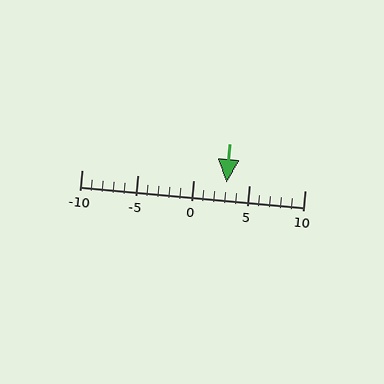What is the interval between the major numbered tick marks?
The major tick marks are spaced 5 units apart.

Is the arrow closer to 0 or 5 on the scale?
The arrow is closer to 5.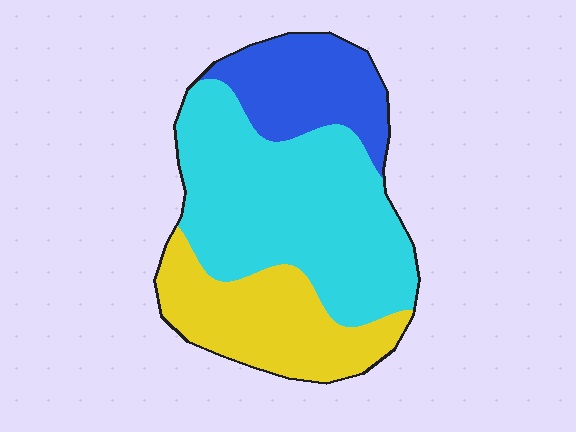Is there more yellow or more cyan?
Cyan.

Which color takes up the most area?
Cyan, at roughly 50%.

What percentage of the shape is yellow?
Yellow covers roughly 25% of the shape.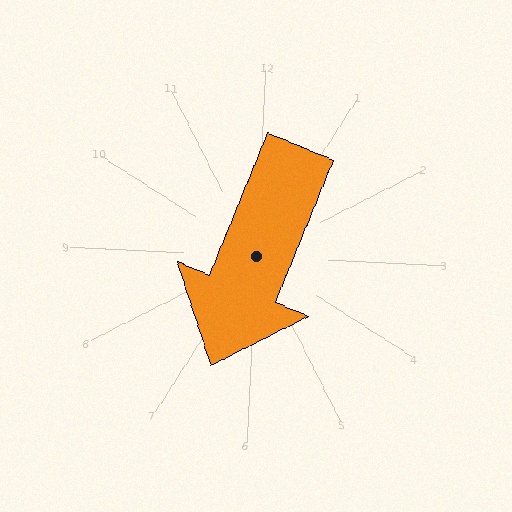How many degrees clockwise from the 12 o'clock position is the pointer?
Approximately 199 degrees.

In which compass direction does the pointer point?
South.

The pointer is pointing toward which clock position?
Roughly 7 o'clock.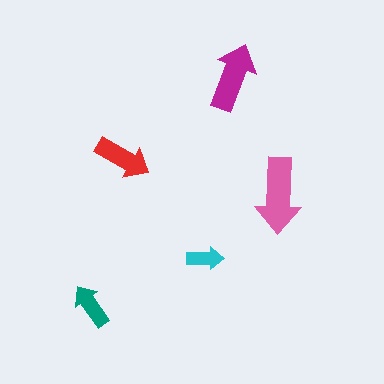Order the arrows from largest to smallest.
the pink one, the magenta one, the red one, the teal one, the cyan one.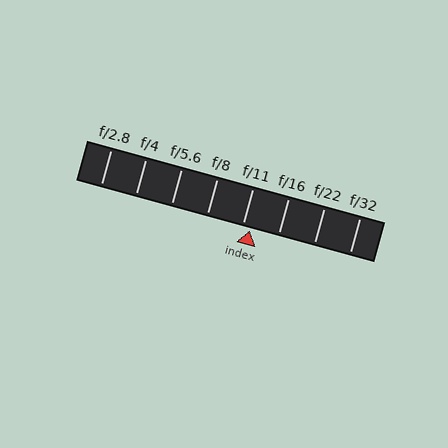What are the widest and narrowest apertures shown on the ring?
The widest aperture shown is f/2.8 and the narrowest is f/32.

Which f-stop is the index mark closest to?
The index mark is closest to f/11.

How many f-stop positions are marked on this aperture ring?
There are 8 f-stop positions marked.